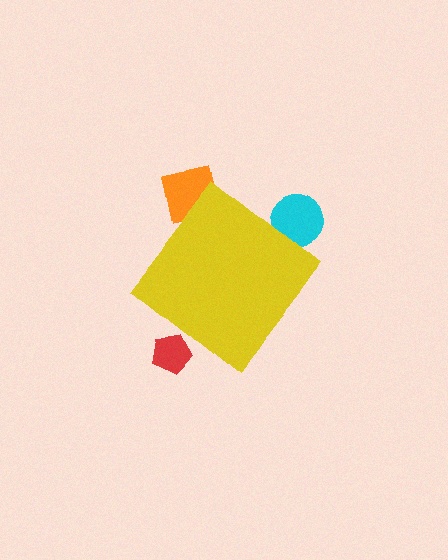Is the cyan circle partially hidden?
Yes, the cyan circle is partially hidden behind the yellow diamond.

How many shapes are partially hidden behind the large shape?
3 shapes are partially hidden.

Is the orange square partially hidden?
Yes, the orange square is partially hidden behind the yellow diamond.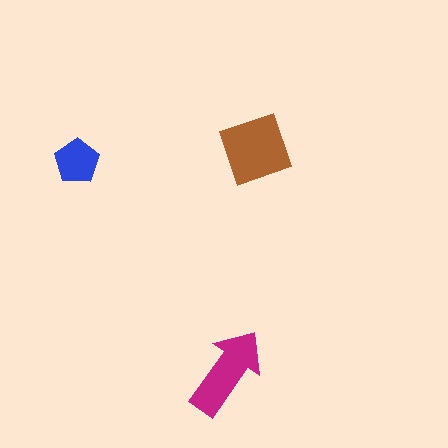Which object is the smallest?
The blue pentagon.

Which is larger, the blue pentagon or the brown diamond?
The brown diamond.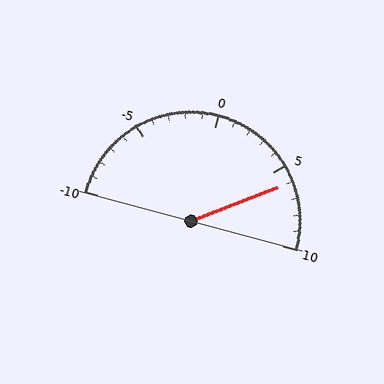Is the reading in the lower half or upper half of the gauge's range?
The reading is in the upper half of the range (-10 to 10).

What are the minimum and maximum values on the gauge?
The gauge ranges from -10 to 10.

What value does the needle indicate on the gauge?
The needle indicates approximately 6.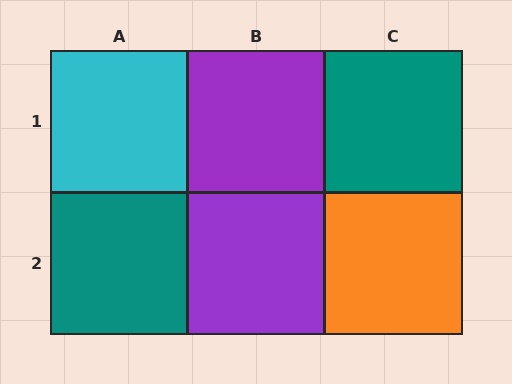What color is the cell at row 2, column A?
Teal.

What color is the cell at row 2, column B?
Purple.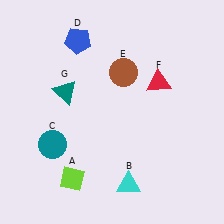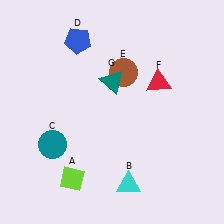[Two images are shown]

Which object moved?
The teal triangle (G) moved right.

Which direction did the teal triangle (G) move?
The teal triangle (G) moved right.